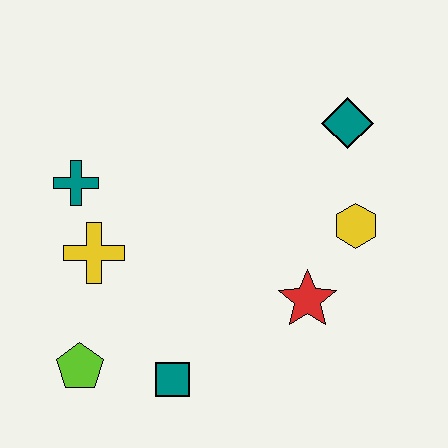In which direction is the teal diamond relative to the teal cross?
The teal diamond is to the right of the teal cross.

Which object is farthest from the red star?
The teal cross is farthest from the red star.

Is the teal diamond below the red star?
No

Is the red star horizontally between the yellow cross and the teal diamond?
Yes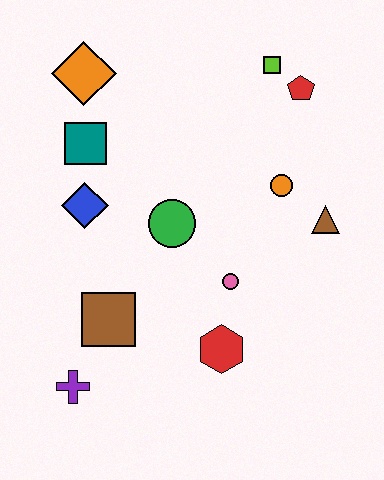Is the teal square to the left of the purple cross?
No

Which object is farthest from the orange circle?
The purple cross is farthest from the orange circle.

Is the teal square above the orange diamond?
No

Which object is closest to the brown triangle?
The orange circle is closest to the brown triangle.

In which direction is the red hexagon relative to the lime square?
The red hexagon is below the lime square.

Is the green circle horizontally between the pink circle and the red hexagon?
No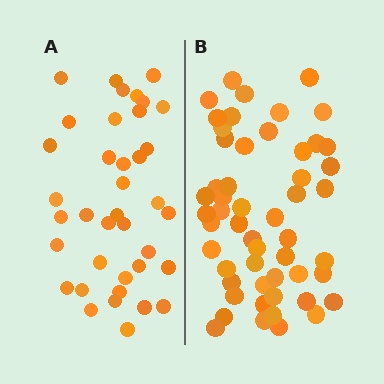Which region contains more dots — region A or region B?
Region B (the right region) has more dots.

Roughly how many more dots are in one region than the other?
Region B has approximately 15 more dots than region A.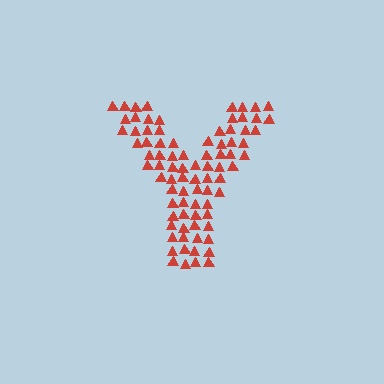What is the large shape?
The large shape is the letter Y.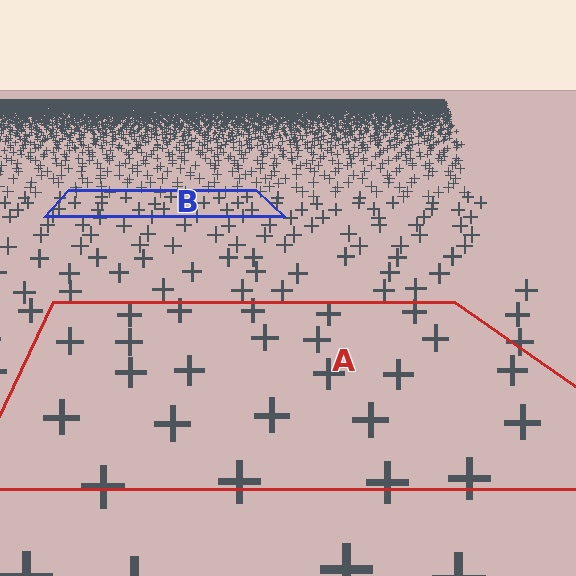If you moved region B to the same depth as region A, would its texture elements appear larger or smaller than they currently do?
They would appear larger. At a closer depth, the same texture elements are projected at a bigger on-screen size.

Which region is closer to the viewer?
Region A is closer. The texture elements there are larger and more spread out.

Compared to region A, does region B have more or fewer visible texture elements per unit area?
Region B has more texture elements per unit area — they are packed more densely because it is farther away.